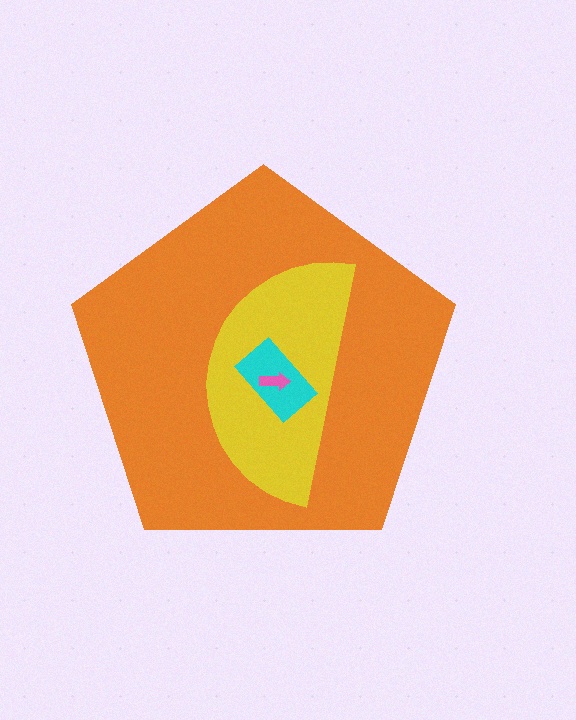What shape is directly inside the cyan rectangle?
The pink arrow.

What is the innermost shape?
The pink arrow.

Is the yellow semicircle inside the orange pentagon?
Yes.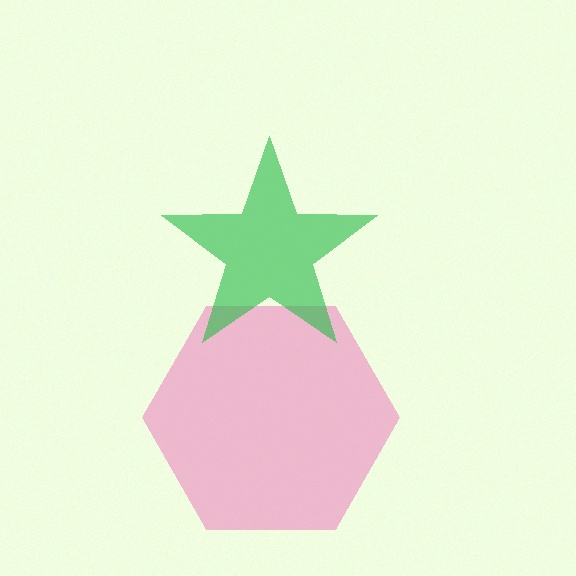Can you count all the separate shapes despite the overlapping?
Yes, there are 2 separate shapes.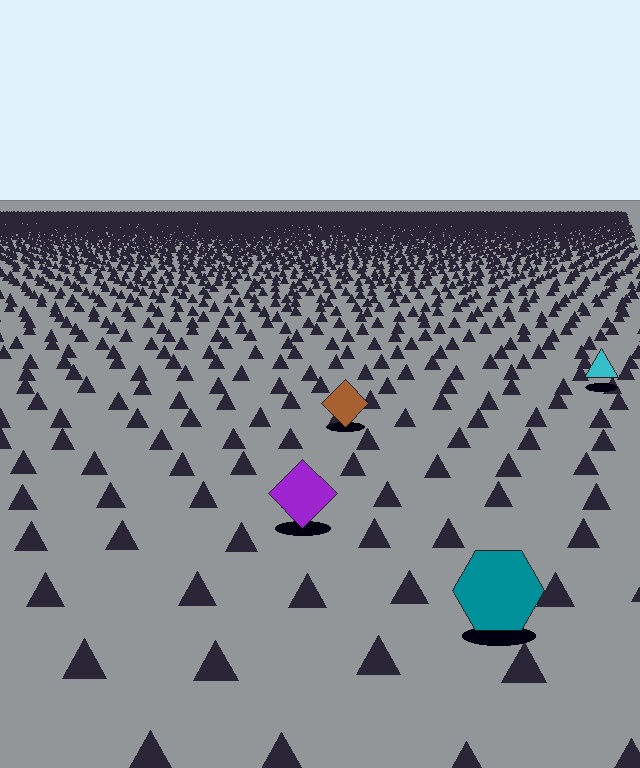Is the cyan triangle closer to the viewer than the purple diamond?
No. The purple diamond is closer — you can tell from the texture gradient: the ground texture is coarser near it.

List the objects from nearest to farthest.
From nearest to farthest: the teal hexagon, the purple diamond, the brown diamond, the cyan triangle.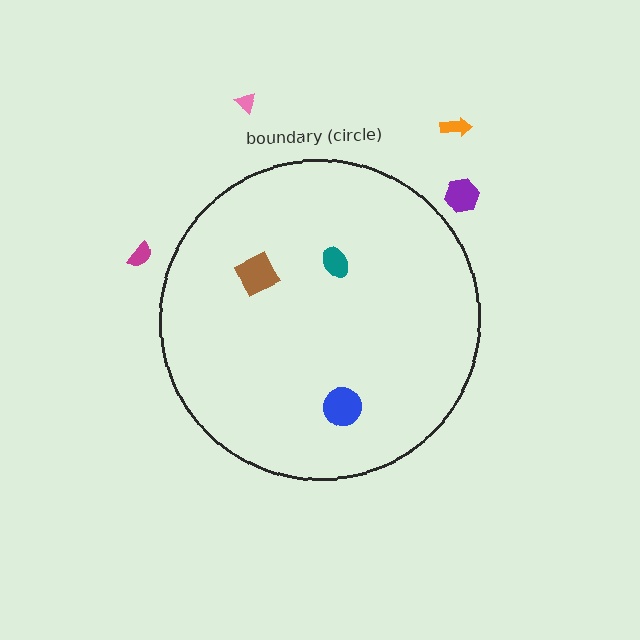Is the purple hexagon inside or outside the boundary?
Outside.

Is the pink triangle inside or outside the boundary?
Outside.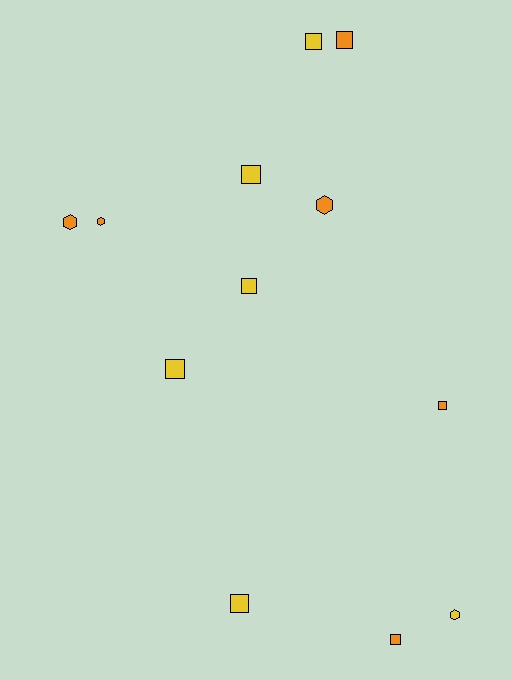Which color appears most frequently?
Orange, with 6 objects.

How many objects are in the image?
There are 12 objects.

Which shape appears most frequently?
Square, with 8 objects.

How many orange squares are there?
There are 3 orange squares.